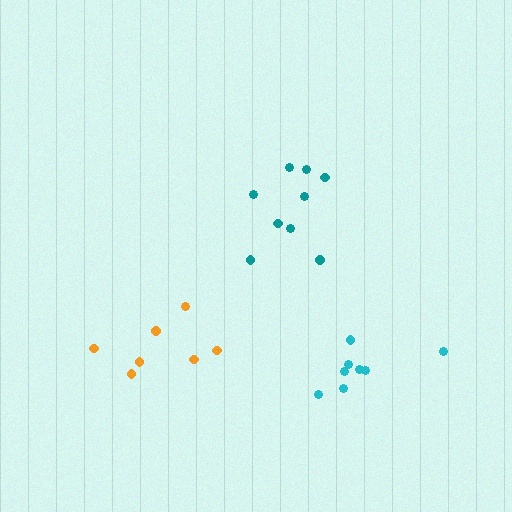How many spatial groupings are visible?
There are 3 spatial groupings.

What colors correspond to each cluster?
The clusters are colored: teal, orange, cyan.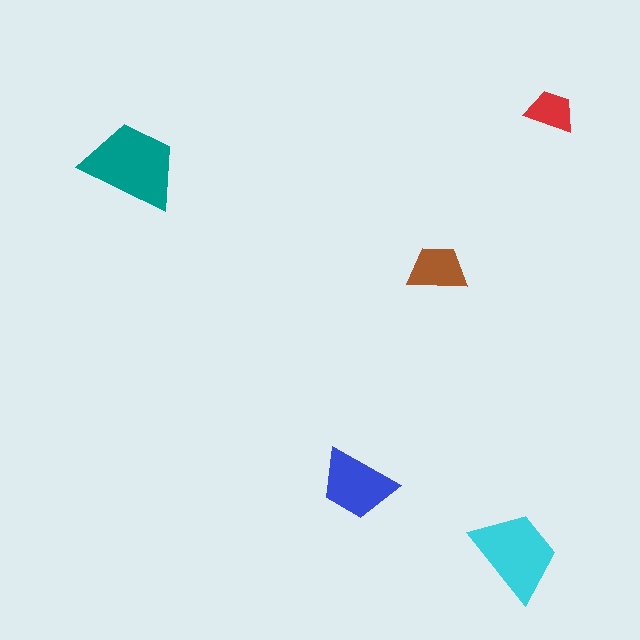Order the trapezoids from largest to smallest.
the teal one, the cyan one, the blue one, the brown one, the red one.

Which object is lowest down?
The cyan trapezoid is bottommost.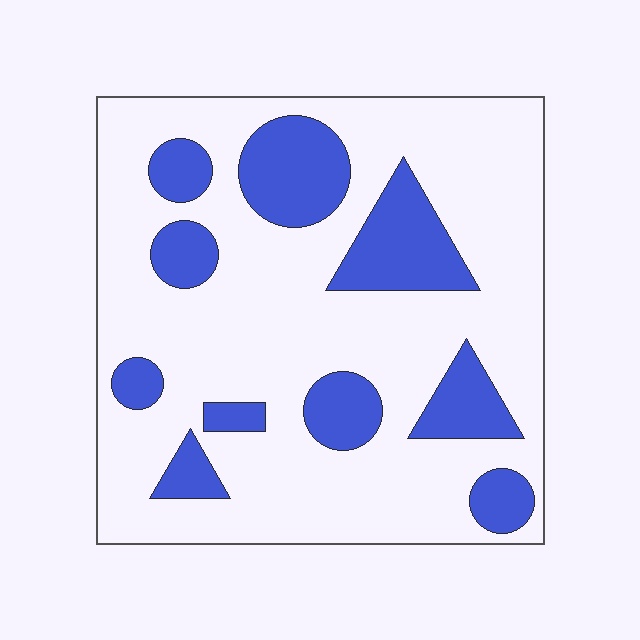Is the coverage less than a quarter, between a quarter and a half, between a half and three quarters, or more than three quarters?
Less than a quarter.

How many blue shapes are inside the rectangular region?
10.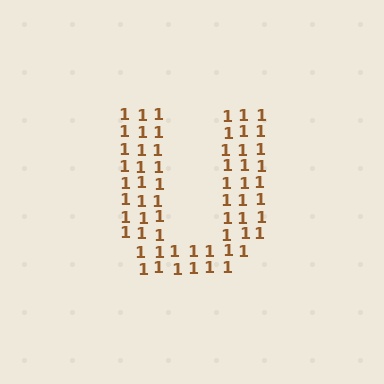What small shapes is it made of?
It is made of small digit 1's.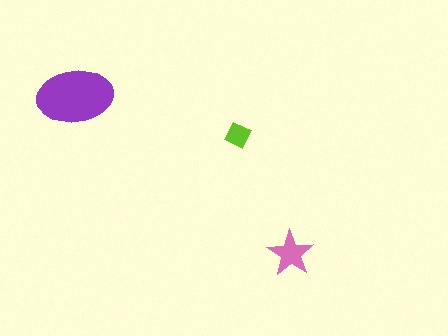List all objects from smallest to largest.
The lime diamond, the pink star, the purple ellipse.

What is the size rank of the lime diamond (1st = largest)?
3rd.